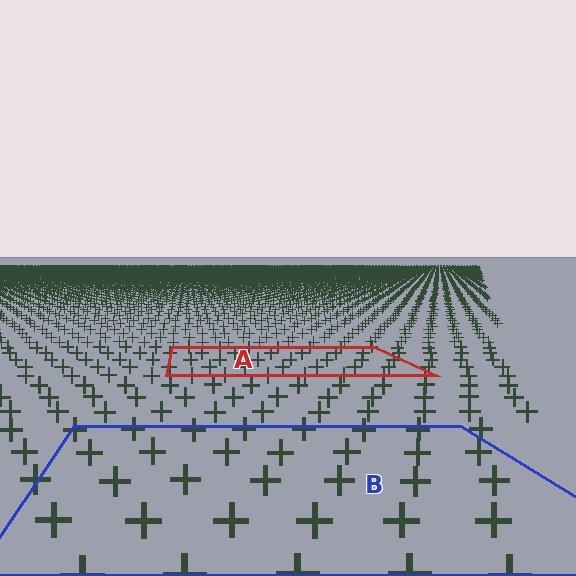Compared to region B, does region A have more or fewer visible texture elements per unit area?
Region A has more texture elements per unit area — they are packed more densely because it is farther away.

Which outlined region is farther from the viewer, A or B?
Region A is farther from the viewer — the texture elements inside it appear smaller and more densely packed.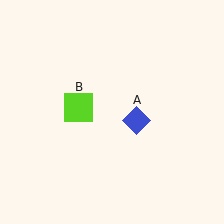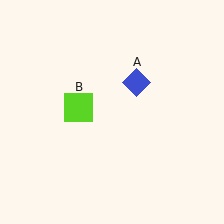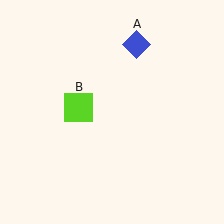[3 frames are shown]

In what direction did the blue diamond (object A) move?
The blue diamond (object A) moved up.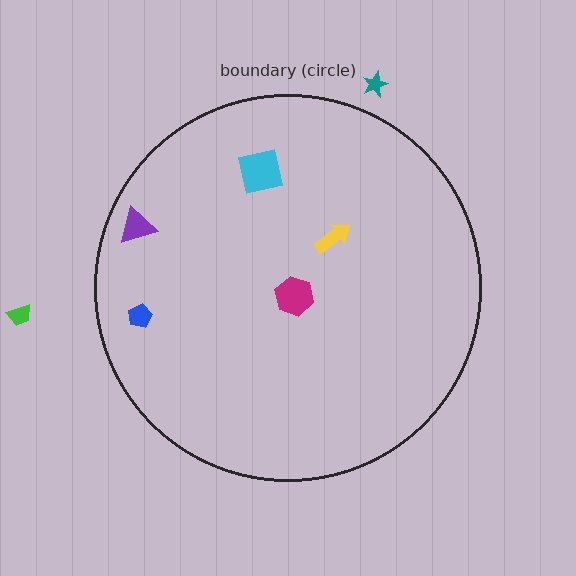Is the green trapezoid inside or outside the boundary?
Outside.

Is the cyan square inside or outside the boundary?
Inside.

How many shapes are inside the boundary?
5 inside, 2 outside.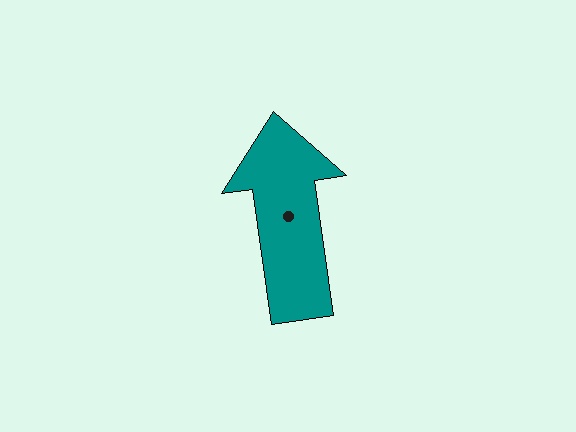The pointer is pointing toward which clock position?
Roughly 12 o'clock.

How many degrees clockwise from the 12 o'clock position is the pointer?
Approximately 352 degrees.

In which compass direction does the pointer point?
North.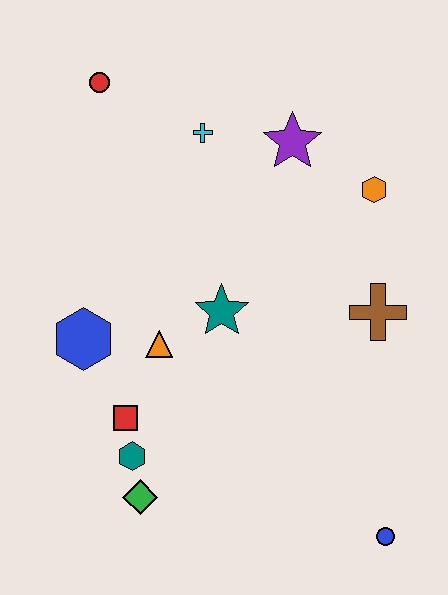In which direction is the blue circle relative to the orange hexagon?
The blue circle is below the orange hexagon.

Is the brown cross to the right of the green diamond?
Yes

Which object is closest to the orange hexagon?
The purple star is closest to the orange hexagon.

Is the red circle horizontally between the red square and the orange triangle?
No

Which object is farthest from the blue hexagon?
The blue circle is farthest from the blue hexagon.